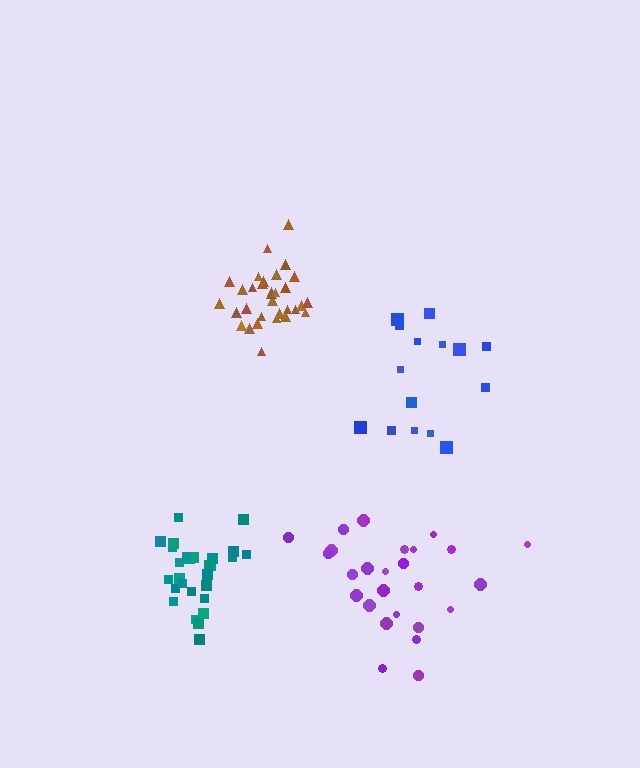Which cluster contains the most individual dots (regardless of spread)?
Brown (32).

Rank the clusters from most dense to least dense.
brown, teal, purple, blue.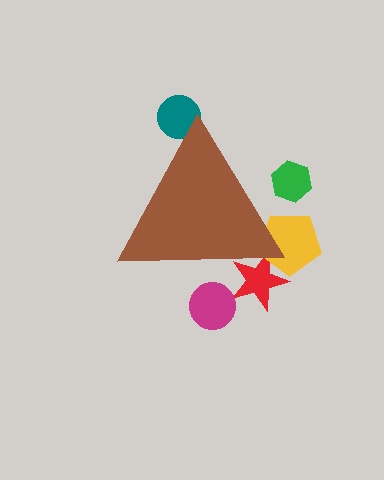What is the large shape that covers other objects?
A brown triangle.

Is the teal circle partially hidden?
Yes, the teal circle is partially hidden behind the brown triangle.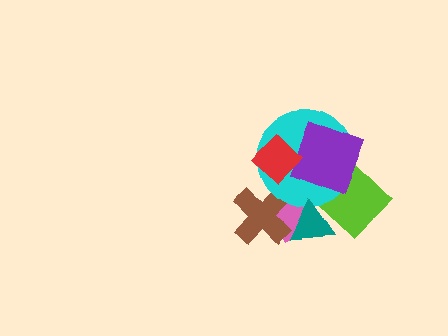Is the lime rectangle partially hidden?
Yes, it is partially covered by another shape.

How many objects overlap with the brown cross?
2 objects overlap with the brown cross.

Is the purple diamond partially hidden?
Yes, it is partially covered by another shape.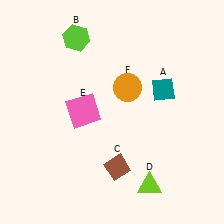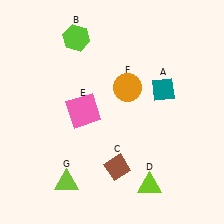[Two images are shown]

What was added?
A lime triangle (G) was added in Image 2.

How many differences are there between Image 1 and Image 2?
There is 1 difference between the two images.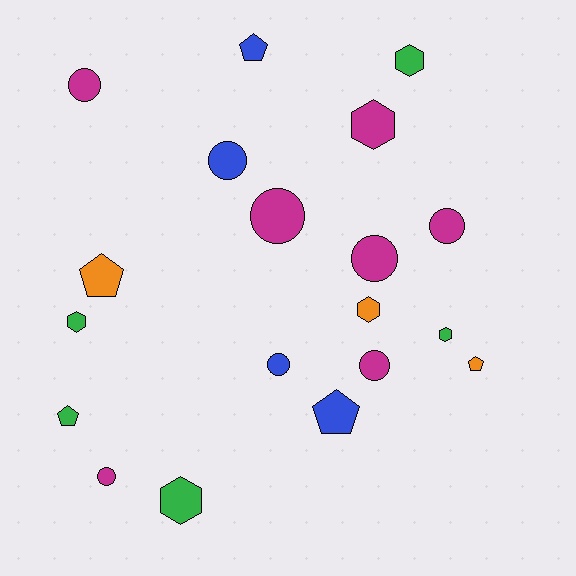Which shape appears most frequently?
Circle, with 8 objects.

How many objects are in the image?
There are 19 objects.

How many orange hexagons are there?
There is 1 orange hexagon.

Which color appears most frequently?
Magenta, with 7 objects.